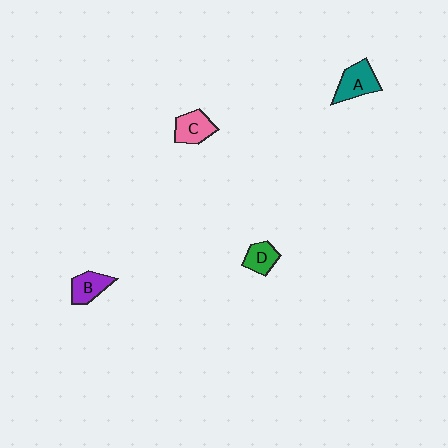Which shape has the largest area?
Shape A (teal).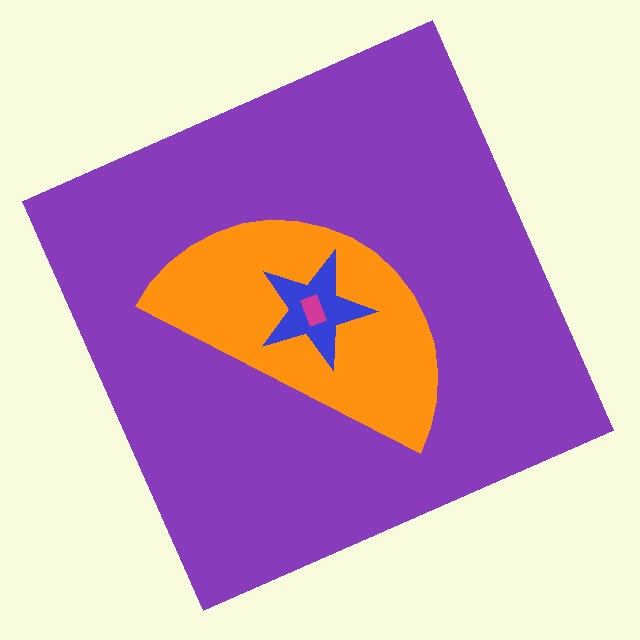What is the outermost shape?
The purple square.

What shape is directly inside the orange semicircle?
The blue star.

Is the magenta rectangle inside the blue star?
Yes.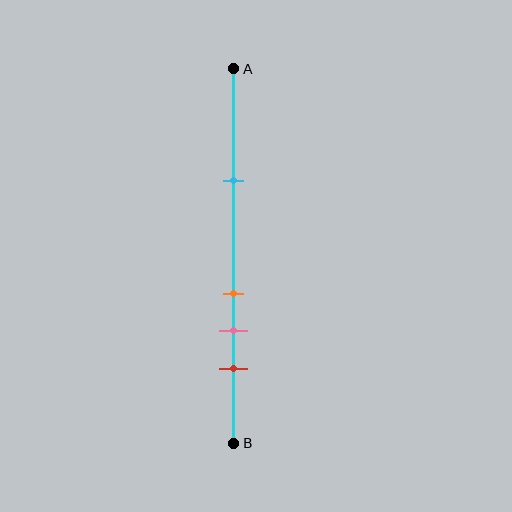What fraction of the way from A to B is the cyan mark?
The cyan mark is approximately 30% (0.3) of the way from A to B.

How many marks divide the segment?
There are 4 marks dividing the segment.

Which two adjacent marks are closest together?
The orange and pink marks are the closest adjacent pair.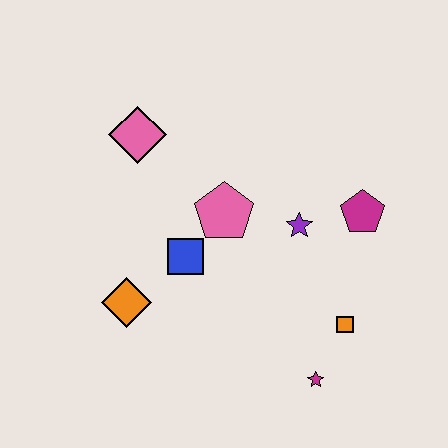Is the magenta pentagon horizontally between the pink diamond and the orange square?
No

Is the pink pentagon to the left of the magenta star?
Yes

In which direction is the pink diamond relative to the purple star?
The pink diamond is to the left of the purple star.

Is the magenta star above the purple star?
No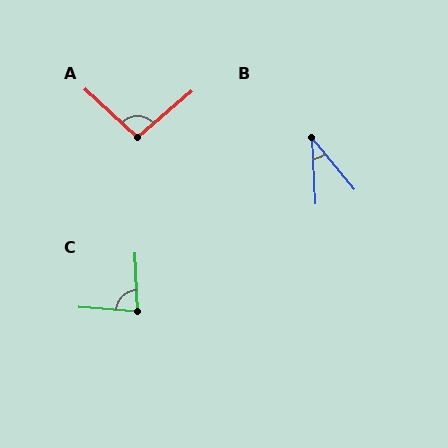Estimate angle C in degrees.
Approximately 83 degrees.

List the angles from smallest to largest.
B (36°), C (83°), A (97°).